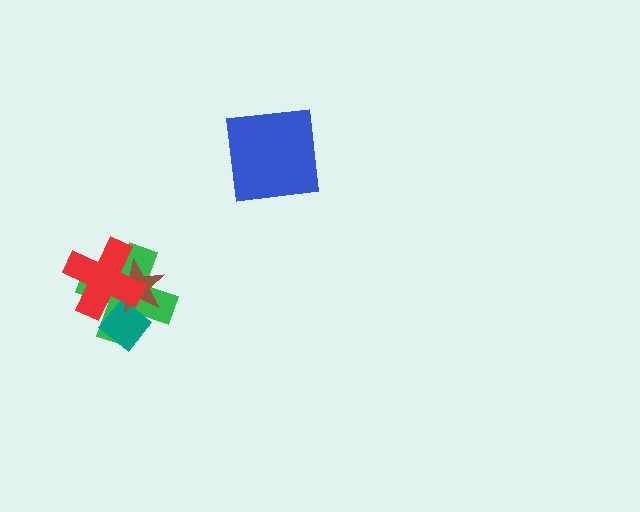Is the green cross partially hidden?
Yes, it is partially covered by another shape.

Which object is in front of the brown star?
The red cross is in front of the brown star.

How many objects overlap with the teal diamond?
3 objects overlap with the teal diamond.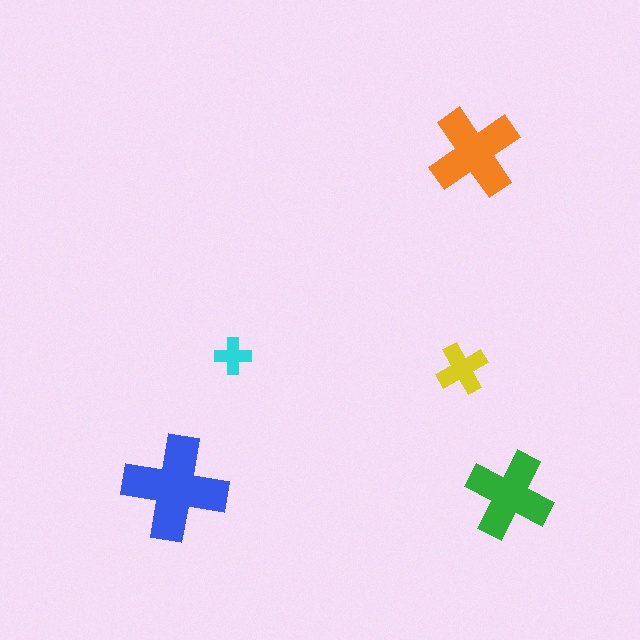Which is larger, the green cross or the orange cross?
The orange one.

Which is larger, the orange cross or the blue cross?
The blue one.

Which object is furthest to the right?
The green cross is rightmost.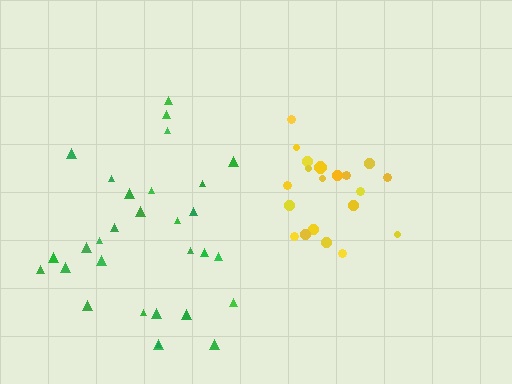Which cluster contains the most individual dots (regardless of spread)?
Green (30).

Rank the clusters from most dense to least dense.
yellow, green.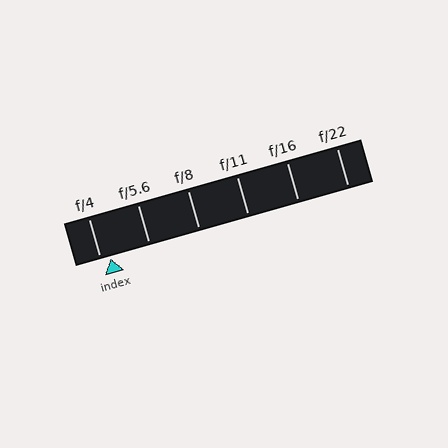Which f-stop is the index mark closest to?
The index mark is closest to f/4.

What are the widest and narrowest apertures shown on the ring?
The widest aperture shown is f/4 and the narrowest is f/22.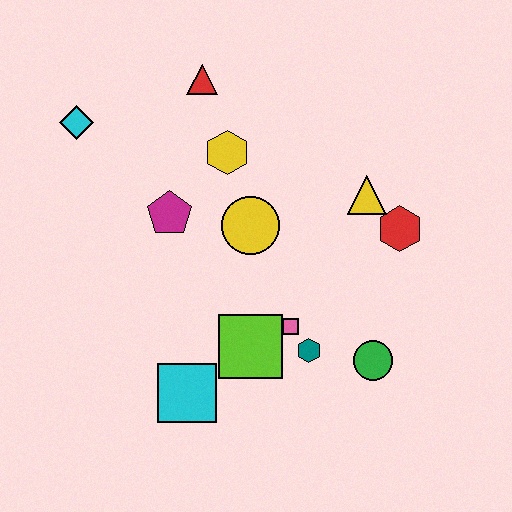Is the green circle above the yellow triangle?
No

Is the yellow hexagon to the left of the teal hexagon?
Yes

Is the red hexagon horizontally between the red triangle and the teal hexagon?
No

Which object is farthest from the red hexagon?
The cyan diamond is farthest from the red hexagon.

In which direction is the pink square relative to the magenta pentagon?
The pink square is to the right of the magenta pentagon.